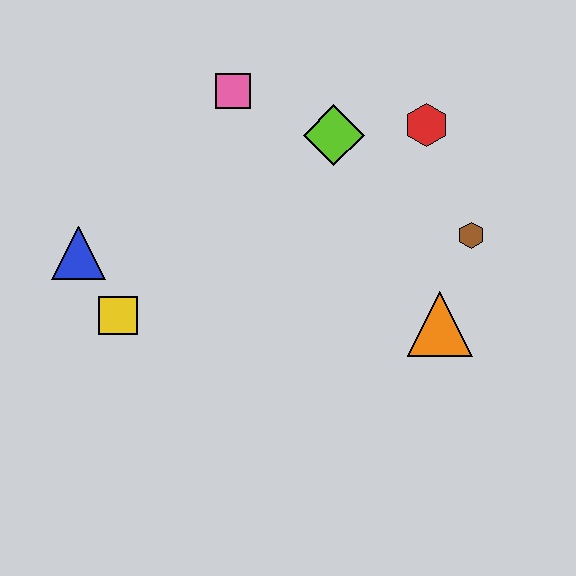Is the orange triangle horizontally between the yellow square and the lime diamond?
No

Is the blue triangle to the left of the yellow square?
Yes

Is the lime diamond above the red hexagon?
No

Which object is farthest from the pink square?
The orange triangle is farthest from the pink square.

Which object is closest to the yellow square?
The blue triangle is closest to the yellow square.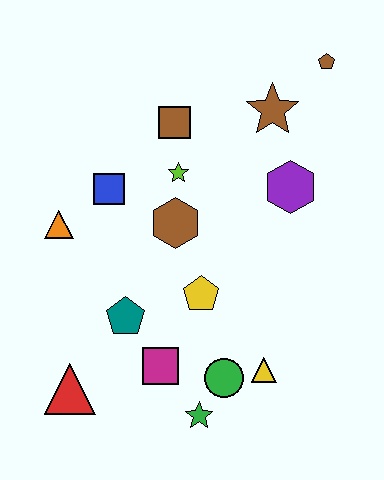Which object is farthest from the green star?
The brown pentagon is farthest from the green star.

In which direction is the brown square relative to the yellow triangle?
The brown square is above the yellow triangle.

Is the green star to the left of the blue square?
No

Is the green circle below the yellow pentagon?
Yes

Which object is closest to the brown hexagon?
The lime star is closest to the brown hexagon.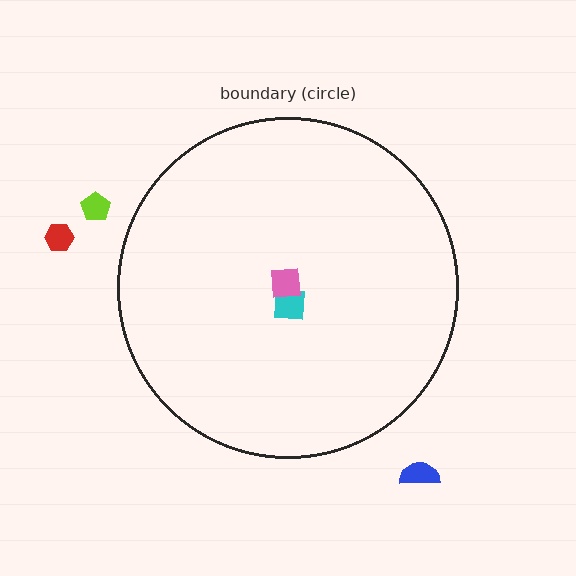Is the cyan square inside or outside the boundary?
Inside.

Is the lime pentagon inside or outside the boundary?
Outside.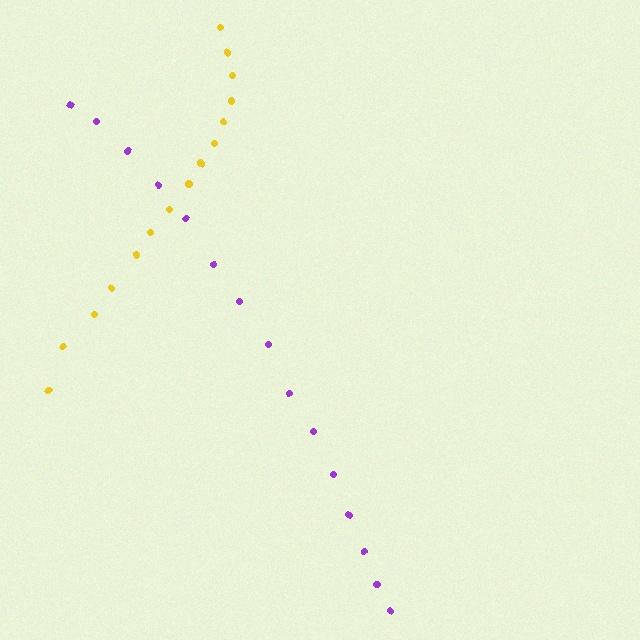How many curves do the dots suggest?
There are 2 distinct paths.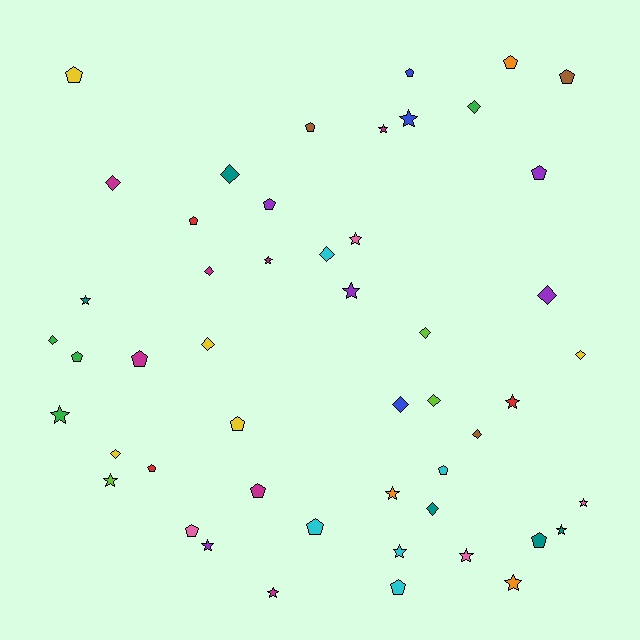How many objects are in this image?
There are 50 objects.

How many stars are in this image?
There are 17 stars.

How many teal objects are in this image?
There are 5 teal objects.